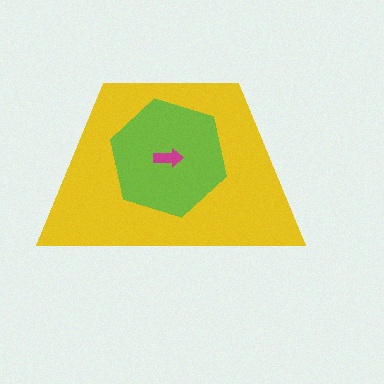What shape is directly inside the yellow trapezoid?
The lime hexagon.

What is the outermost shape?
The yellow trapezoid.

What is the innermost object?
The magenta arrow.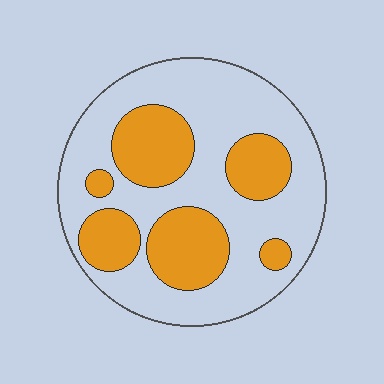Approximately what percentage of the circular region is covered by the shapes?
Approximately 35%.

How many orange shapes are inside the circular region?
6.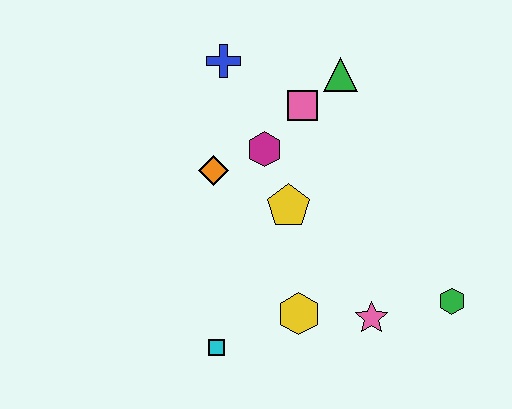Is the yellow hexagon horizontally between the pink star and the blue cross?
Yes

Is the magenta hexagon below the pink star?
No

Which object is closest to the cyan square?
The yellow hexagon is closest to the cyan square.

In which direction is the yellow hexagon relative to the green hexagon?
The yellow hexagon is to the left of the green hexagon.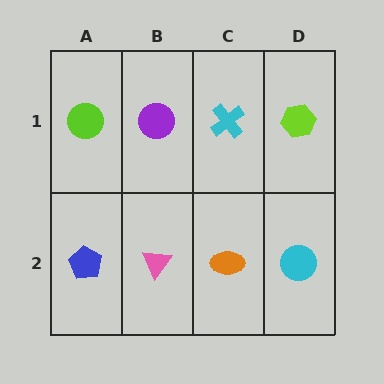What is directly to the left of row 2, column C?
A pink triangle.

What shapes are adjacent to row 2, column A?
A lime circle (row 1, column A), a pink triangle (row 2, column B).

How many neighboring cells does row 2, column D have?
2.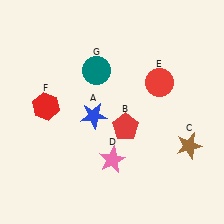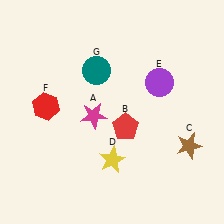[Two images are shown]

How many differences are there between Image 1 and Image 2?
There are 3 differences between the two images.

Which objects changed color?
A changed from blue to magenta. D changed from pink to yellow. E changed from red to purple.